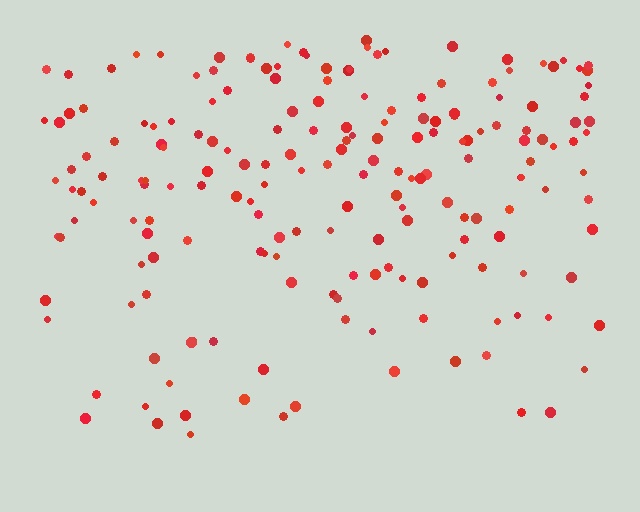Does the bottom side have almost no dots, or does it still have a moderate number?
Still a moderate number, just noticeably fewer than the top.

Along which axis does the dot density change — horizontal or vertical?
Vertical.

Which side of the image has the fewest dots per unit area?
The bottom.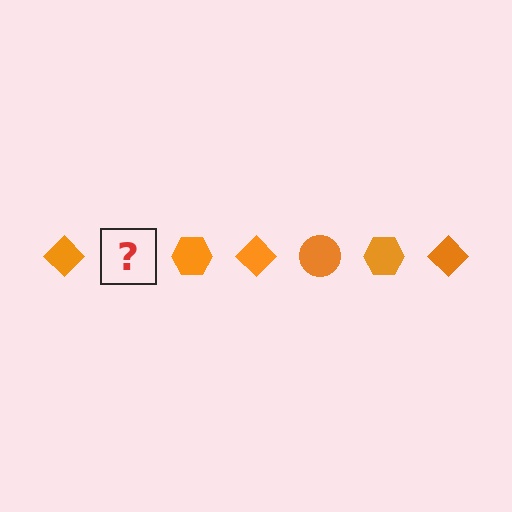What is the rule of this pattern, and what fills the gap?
The rule is that the pattern cycles through diamond, circle, hexagon shapes in orange. The gap should be filled with an orange circle.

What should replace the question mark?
The question mark should be replaced with an orange circle.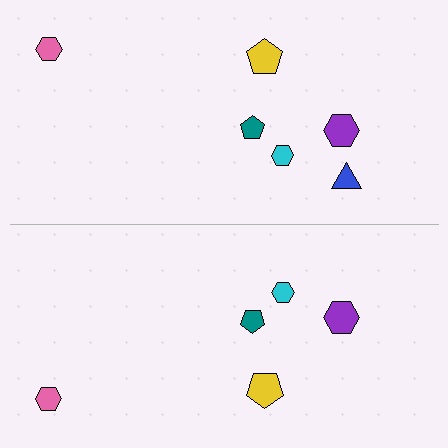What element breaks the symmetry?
A blue triangle is missing from the bottom side.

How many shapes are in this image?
There are 11 shapes in this image.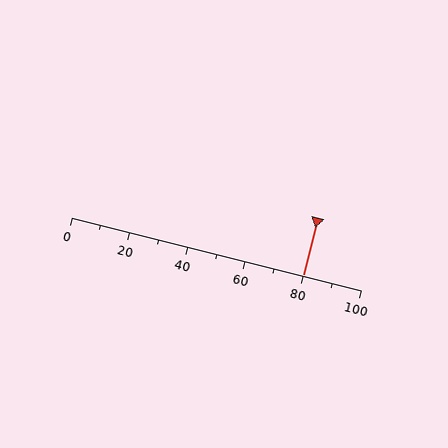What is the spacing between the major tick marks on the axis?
The major ticks are spaced 20 apart.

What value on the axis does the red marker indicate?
The marker indicates approximately 80.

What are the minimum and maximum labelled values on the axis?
The axis runs from 0 to 100.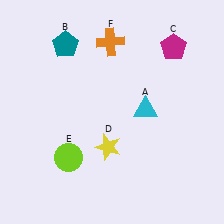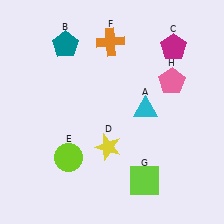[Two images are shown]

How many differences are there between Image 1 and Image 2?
There are 2 differences between the two images.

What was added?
A lime square (G), a pink pentagon (H) were added in Image 2.